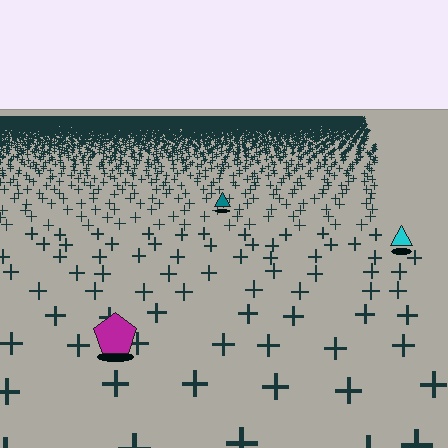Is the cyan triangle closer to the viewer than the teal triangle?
Yes. The cyan triangle is closer — you can tell from the texture gradient: the ground texture is coarser near it.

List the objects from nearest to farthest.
From nearest to farthest: the magenta pentagon, the cyan triangle, the teal triangle.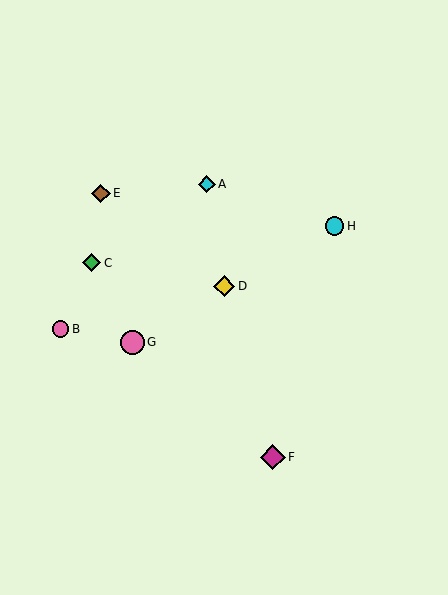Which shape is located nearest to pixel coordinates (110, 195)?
The brown diamond (labeled E) at (101, 193) is nearest to that location.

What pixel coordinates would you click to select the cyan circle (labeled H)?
Click at (334, 226) to select the cyan circle H.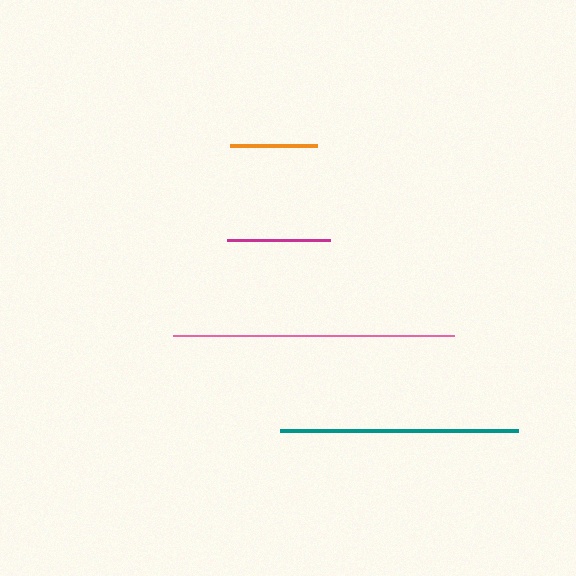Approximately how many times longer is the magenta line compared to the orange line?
The magenta line is approximately 1.2 times the length of the orange line.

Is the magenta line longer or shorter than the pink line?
The pink line is longer than the magenta line.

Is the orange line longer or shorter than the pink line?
The pink line is longer than the orange line.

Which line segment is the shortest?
The orange line is the shortest at approximately 87 pixels.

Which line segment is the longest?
The pink line is the longest at approximately 281 pixels.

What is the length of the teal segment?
The teal segment is approximately 238 pixels long.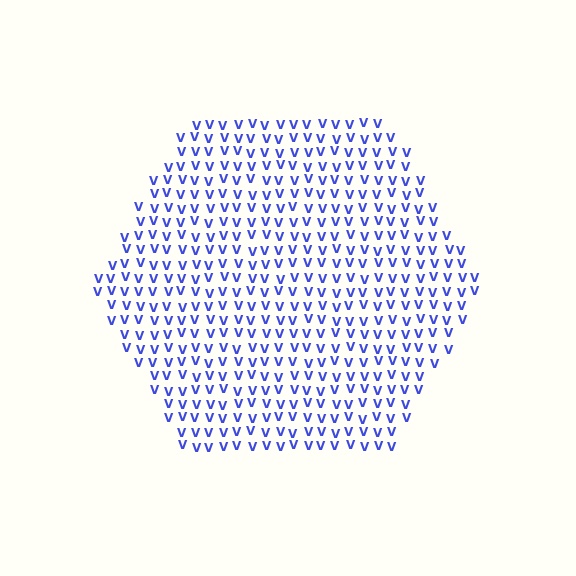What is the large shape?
The large shape is a hexagon.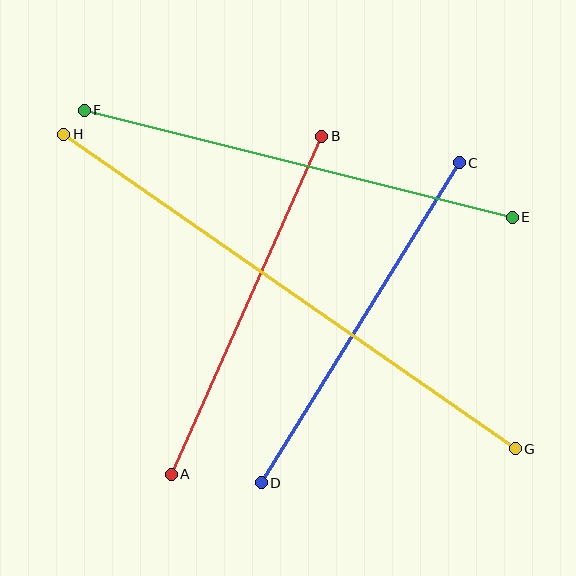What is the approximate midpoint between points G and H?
The midpoint is at approximately (289, 291) pixels.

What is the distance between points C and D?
The distance is approximately 376 pixels.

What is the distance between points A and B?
The distance is approximately 370 pixels.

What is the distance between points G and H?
The distance is approximately 550 pixels.